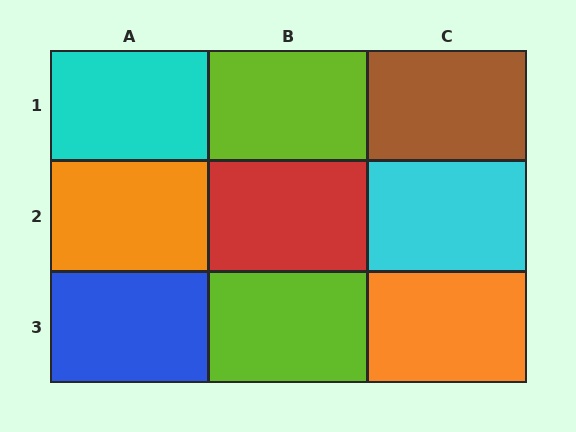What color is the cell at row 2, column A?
Orange.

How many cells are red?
1 cell is red.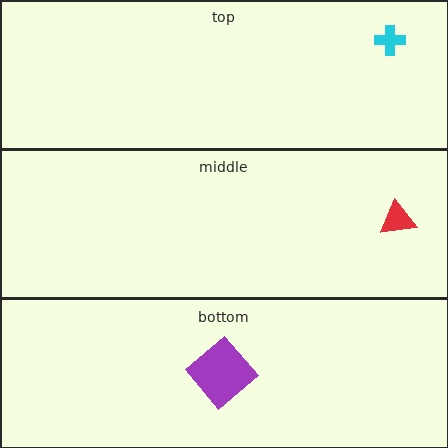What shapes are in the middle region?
The red triangle.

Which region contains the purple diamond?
The bottom region.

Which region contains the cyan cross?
The top region.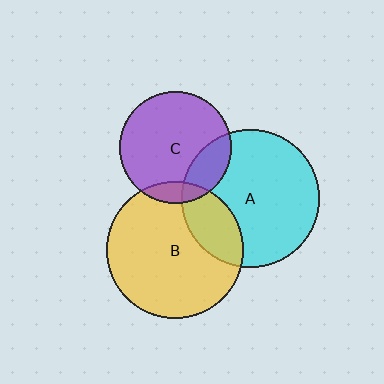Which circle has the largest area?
Circle A (cyan).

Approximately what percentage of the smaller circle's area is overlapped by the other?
Approximately 20%.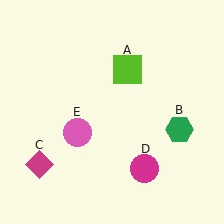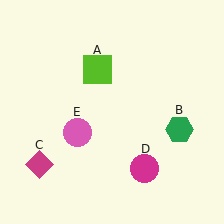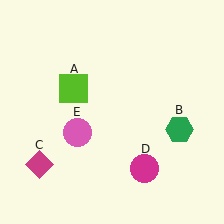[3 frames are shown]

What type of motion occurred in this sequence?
The lime square (object A) rotated counterclockwise around the center of the scene.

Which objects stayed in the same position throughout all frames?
Green hexagon (object B) and magenta diamond (object C) and magenta circle (object D) and pink circle (object E) remained stationary.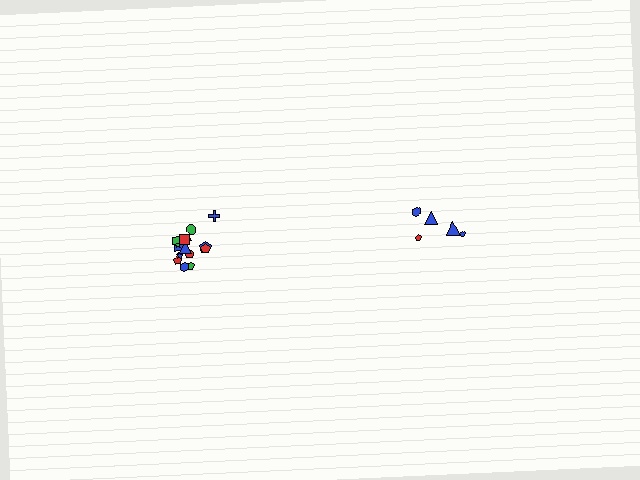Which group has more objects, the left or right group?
The left group.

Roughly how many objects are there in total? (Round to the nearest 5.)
Roughly 20 objects in total.